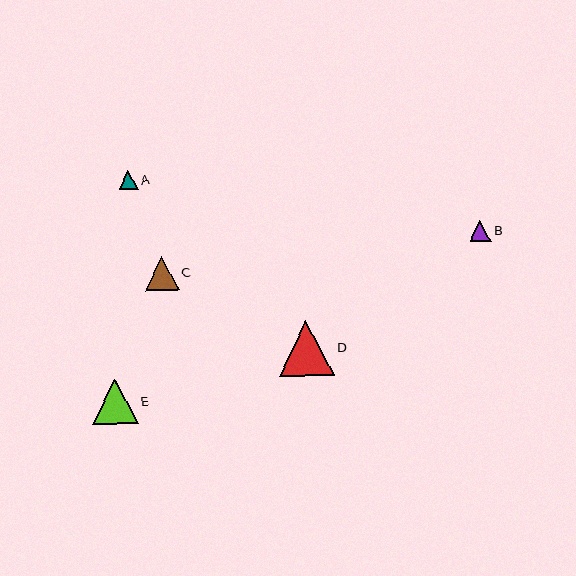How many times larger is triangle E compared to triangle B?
Triangle E is approximately 2.1 times the size of triangle B.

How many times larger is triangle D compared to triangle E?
Triangle D is approximately 1.2 times the size of triangle E.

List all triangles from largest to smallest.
From largest to smallest: D, E, C, B, A.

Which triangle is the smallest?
Triangle A is the smallest with a size of approximately 19 pixels.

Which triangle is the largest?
Triangle D is the largest with a size of approximately 55 pixels.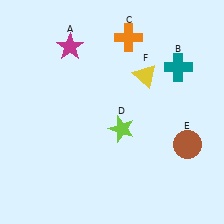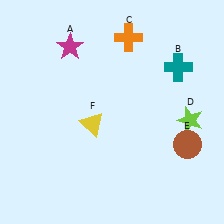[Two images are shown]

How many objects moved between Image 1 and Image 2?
2 objects moved between the two images.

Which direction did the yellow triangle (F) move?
The yellow triangle (F) moved left.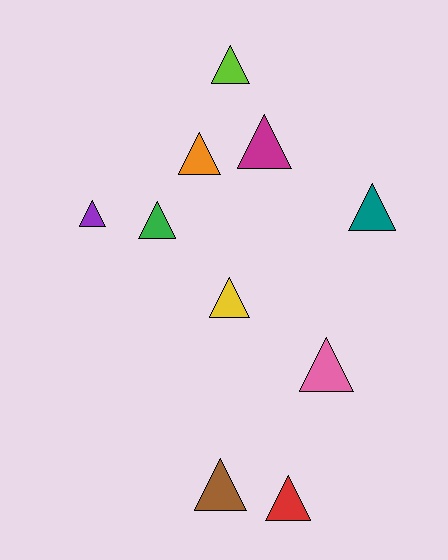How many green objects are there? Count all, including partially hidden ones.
There is 1 green object.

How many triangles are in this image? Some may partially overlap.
There are 10 triangles.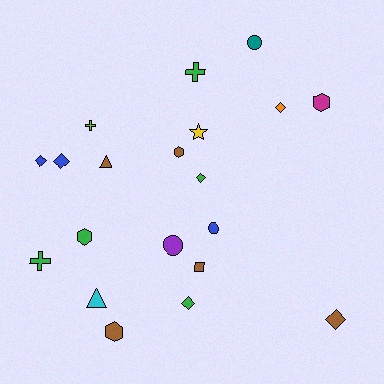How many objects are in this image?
There are 20 objects.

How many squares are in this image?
There is 1 square.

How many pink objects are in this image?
There are no pink objects.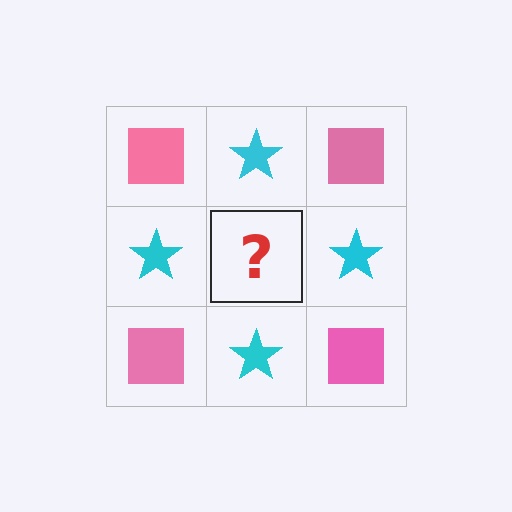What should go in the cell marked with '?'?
The missing cell should contain a pink square.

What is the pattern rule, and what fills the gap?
The rule is that it alternates pink square and cyan star in a checkerboard pattern. The gap should be filled with a pink square.